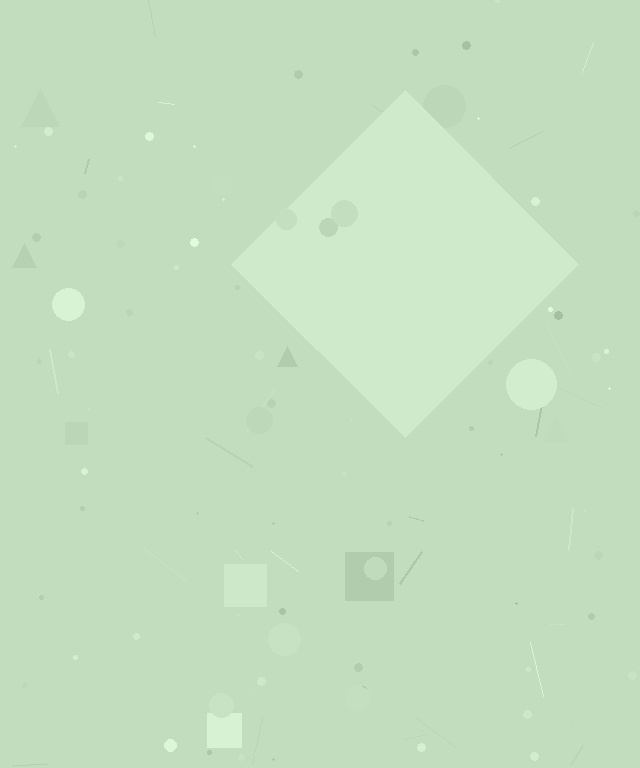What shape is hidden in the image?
A diamond is hidden in the image.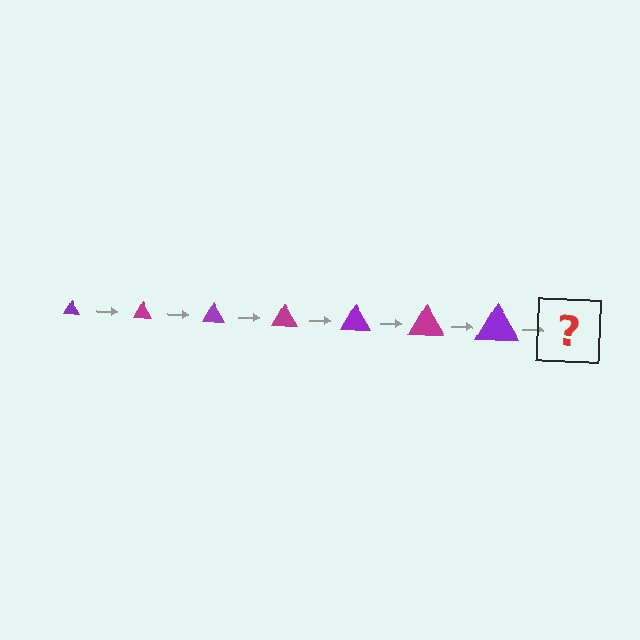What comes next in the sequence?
The next element should be a magenta triangle, larger than the previous one.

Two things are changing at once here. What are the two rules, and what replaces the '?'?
The two rules are that the triangle grows larger each step and the color cycles through purple and magenta. The '?' should be a magenta triangle, larger than the previous one.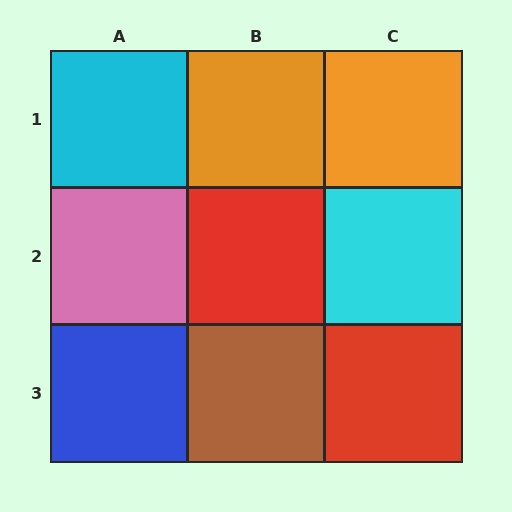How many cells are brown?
1 cell is brown.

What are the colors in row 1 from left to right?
Cyan, orange, orange.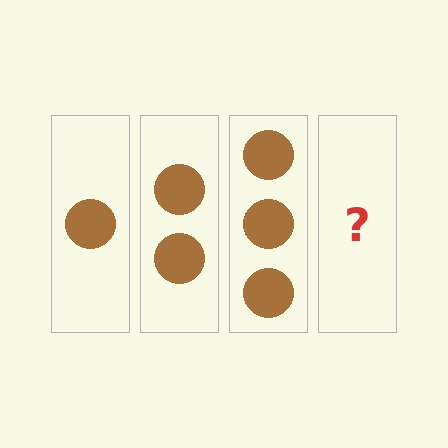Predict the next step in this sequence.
The next step is 4 circles.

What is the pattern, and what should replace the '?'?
The pattern is that each step adds one more circle. The '?' should be 4 circles.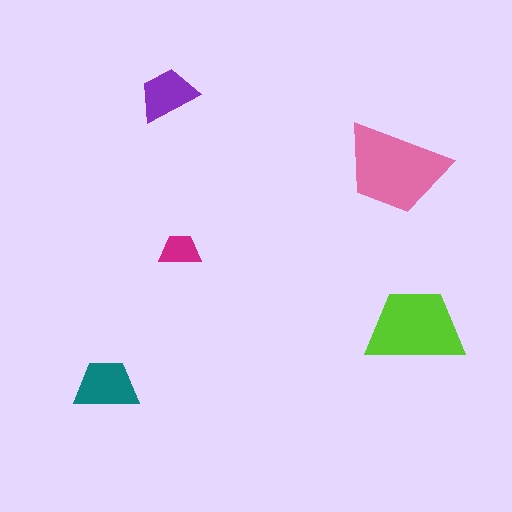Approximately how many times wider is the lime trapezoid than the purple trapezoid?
About 1.5 times wider.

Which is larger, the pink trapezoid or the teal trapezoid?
The pink one.